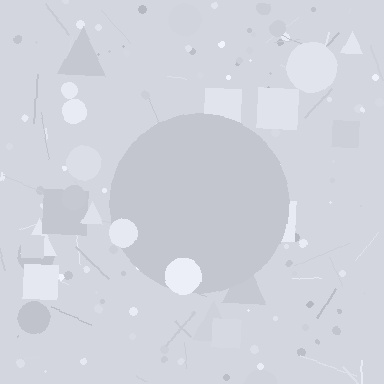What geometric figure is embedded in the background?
A circle is embedded in the background.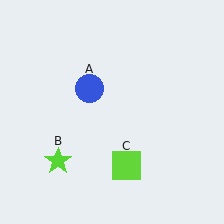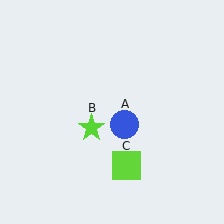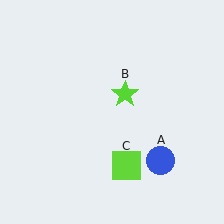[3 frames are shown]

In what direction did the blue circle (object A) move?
The blue circle (object A) moved down and to the right.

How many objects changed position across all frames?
2 objects changed position: blue circle (object A), lime star (object B).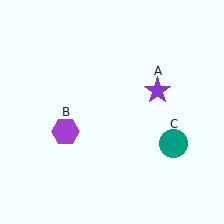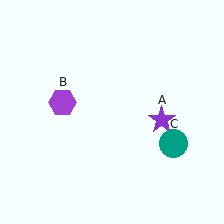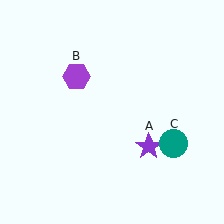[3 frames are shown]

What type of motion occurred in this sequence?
The purple star (object A), purple hexagon (object B) rotated clockwise around the center of the scene.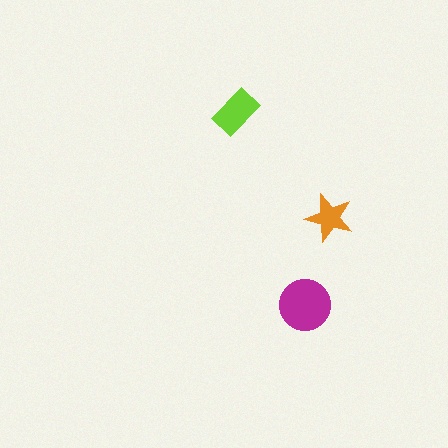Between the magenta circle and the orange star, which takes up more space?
The magenta circle.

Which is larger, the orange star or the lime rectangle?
The lime rectangle.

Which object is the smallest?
The orange star.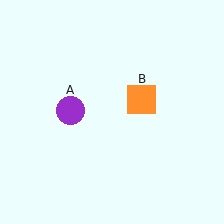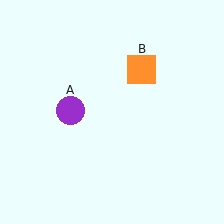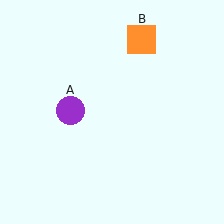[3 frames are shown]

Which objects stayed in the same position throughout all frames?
Purple circle (object A) remained stationary.